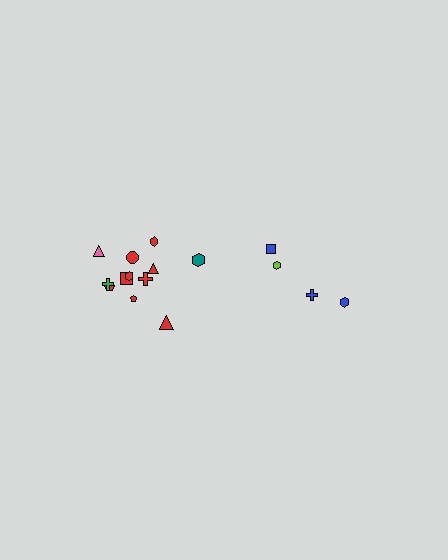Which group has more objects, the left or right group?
The left group.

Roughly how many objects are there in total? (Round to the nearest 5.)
Roughly 15 objects in total.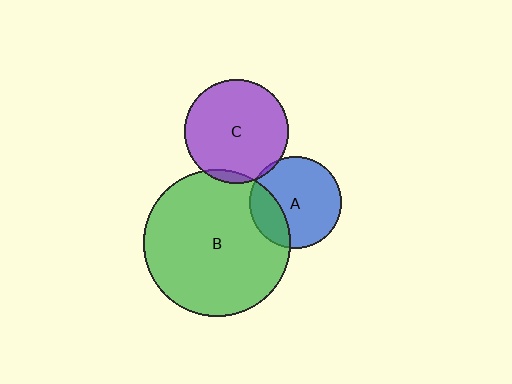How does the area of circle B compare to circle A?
Approximately 2.5 times.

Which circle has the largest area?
Circle B (green).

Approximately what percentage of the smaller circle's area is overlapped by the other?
Approximately 5%.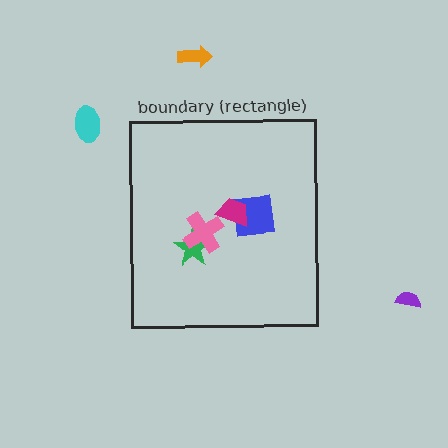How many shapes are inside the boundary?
4 inside, 3 outside.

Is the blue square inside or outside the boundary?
Inside.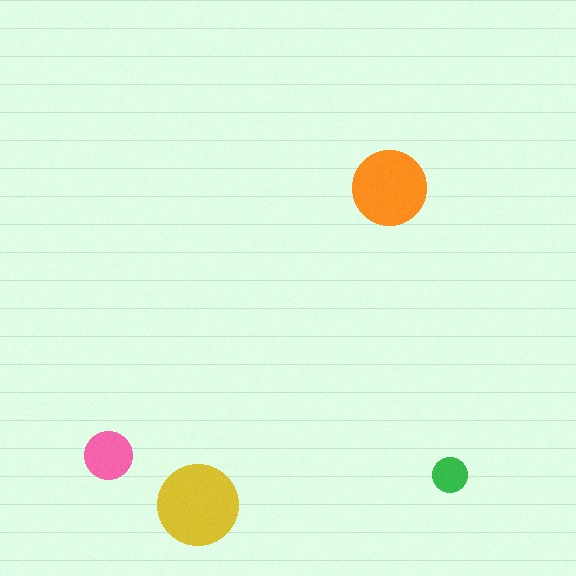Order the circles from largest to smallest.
the yellow one, the orange one, the pink one, the green one.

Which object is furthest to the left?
The pink circle is leftmost.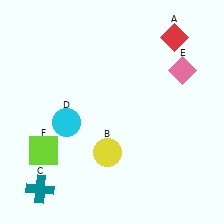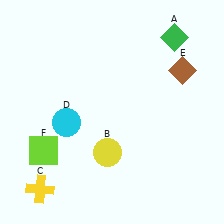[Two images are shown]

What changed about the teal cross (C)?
In Image 1, C is teal. In Image 2, it changed to yellow.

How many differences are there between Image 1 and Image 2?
There are 3 differences between the two images.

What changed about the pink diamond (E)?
In Image 1, E is pink. In Image 2, it changed to brown.